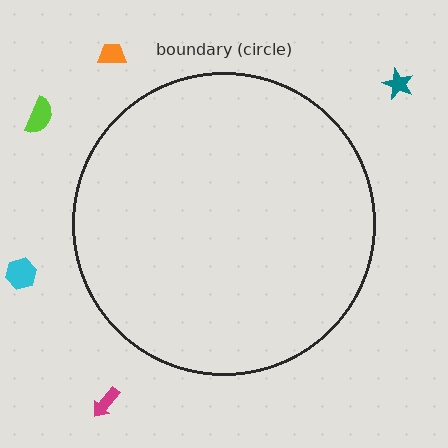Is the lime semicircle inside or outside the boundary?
Outside.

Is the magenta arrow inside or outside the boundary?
Outside.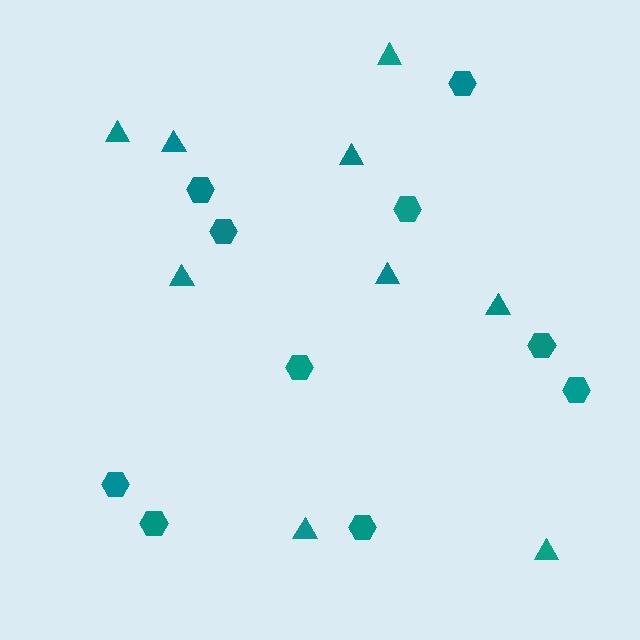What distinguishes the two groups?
There are 2 groups: one group of hexagons (10) and one group of triangles (9).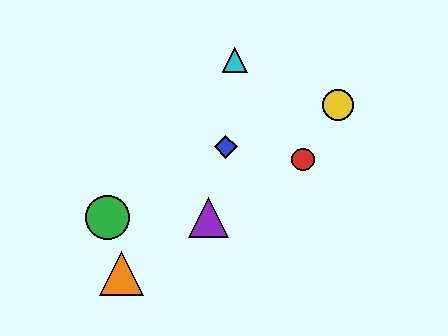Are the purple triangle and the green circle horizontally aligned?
Yes, both are at y≈218.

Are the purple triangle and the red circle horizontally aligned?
No, the purple triangle is at y≈218 and the red circle is at y≈160.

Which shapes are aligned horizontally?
The green circle, the purple triangle are aligned horizontally.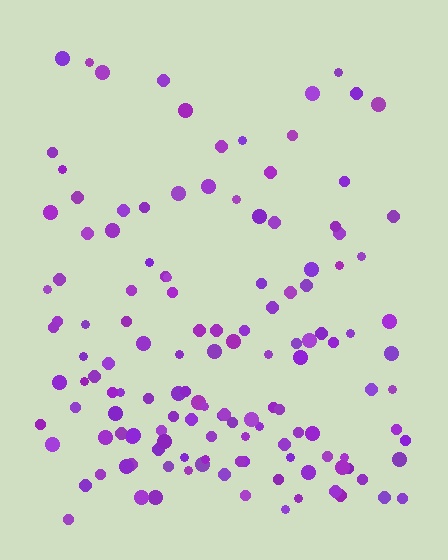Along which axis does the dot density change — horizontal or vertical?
Vertical.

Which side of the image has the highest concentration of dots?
The bottom.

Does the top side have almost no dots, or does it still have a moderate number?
Still a moderate number, just noticeably fewer than the bottom.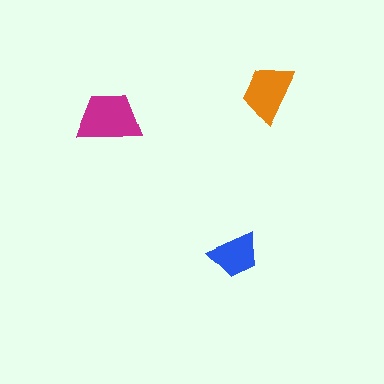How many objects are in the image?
There are 3 objects in the image.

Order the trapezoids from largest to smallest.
the magenta one, the orange one, the blue one.